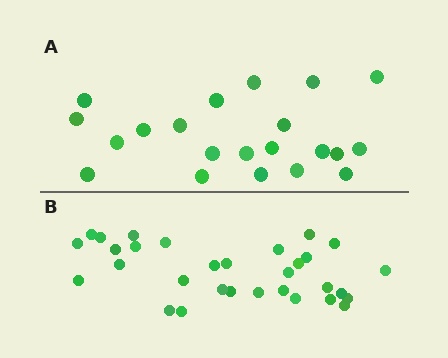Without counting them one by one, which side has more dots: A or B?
Region B (the bottom region) has more dots.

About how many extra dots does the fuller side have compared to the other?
Region B has roughly 10 or so more dots than region A.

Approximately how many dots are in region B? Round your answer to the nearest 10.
About 30 dots. (The exact count is 31, which rounds to 30.)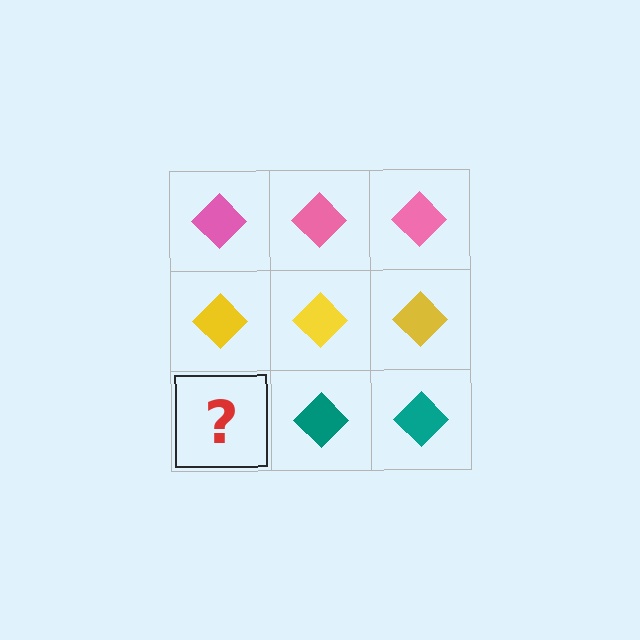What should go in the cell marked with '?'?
The missing cell should contain a teal diamond.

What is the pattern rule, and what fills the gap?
The rule is that each row has a consistent color. The gap should be filled with a teal diamond.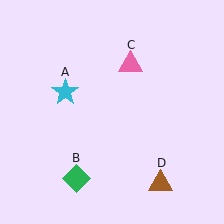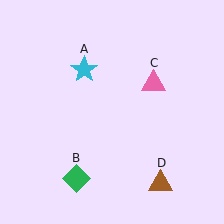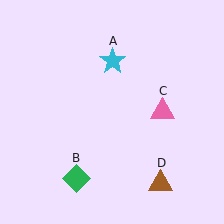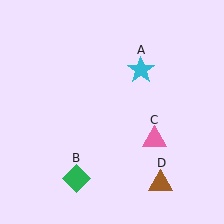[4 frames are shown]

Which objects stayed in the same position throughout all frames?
Green diamond (object B) and brown triangle (object D) remained stationary.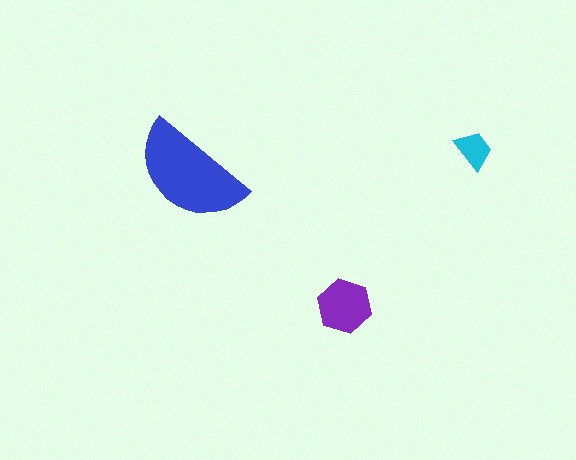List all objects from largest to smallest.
The blue semicircle, the purple hexagon, the cyan trapezoid.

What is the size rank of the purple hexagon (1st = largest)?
2nd.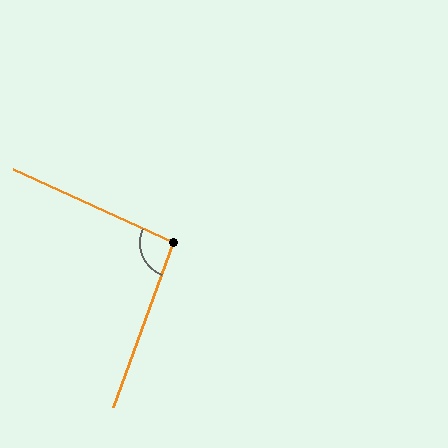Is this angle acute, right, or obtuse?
It is approximately a right angle.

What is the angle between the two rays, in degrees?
Approximately 94 degrees.